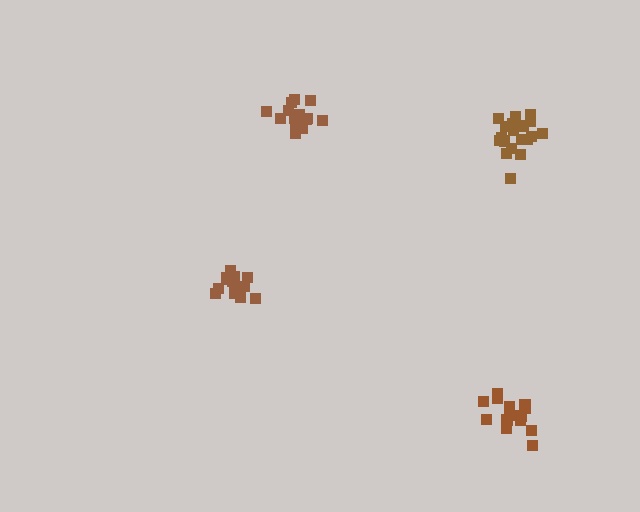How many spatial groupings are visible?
There are 4 spatial groupings.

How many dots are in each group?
Group 1: 17 dots, Group 2: 16 dots, Group 3: 21 dots, Group 4: 16 dots (70 total).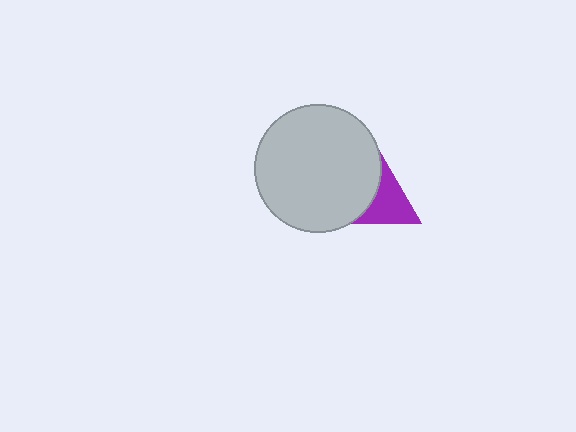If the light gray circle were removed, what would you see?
You would see the complete purple triangle.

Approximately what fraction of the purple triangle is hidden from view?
Roughly 63% of the purple triangle is hidden behind the light gray circle.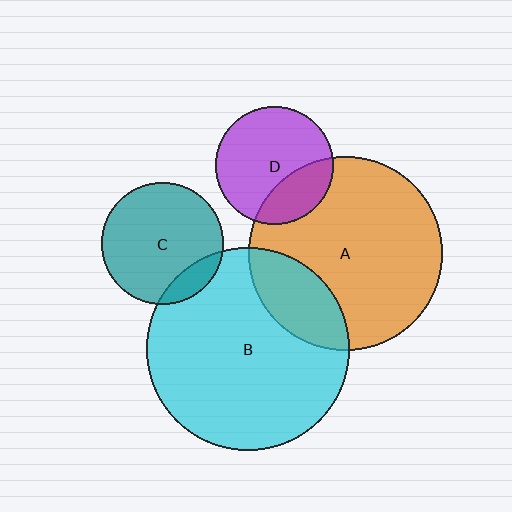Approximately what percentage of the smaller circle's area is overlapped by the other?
Approximately 30%.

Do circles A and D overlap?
Yes.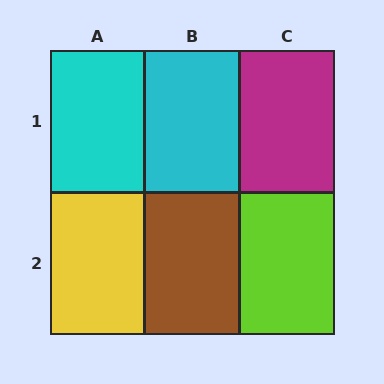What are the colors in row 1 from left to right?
Cyan, cyan, magenta.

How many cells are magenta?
1 cell is magenta.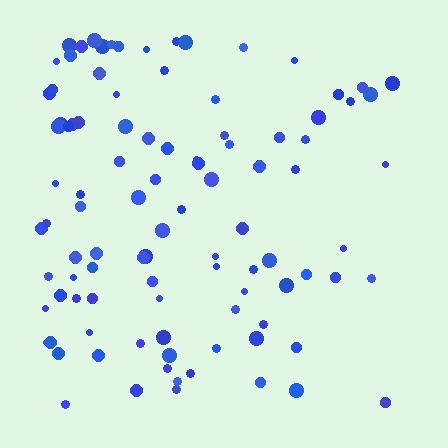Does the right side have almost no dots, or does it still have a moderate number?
Still a moderate number, just noticeably fewer than the left.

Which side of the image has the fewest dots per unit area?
The right.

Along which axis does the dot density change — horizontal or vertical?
Horizontal.